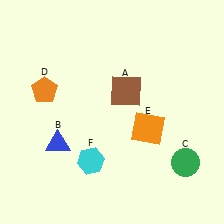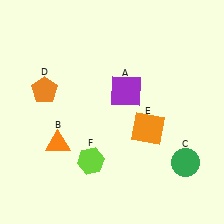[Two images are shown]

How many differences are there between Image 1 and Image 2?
There are 3 differences between the two images.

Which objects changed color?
A changed from brown to purple. B changed from blue to orange. F changed from cyan to lime.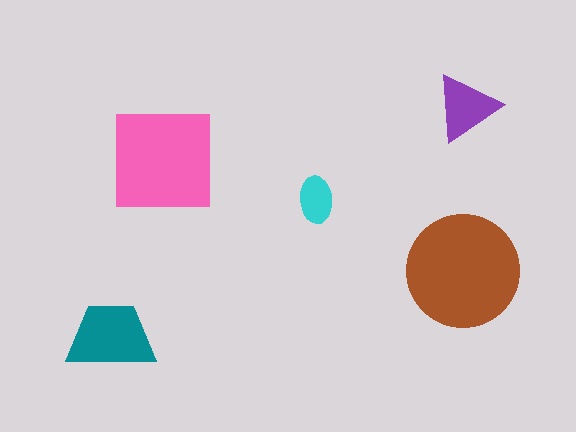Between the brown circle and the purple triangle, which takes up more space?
The brown circle.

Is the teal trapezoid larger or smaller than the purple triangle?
Larger.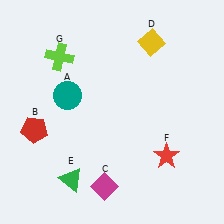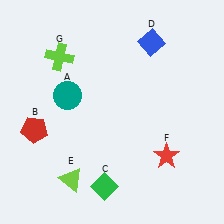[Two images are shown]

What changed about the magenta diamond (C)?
In Image 1, C is magenta. In Image 2, it changed to green.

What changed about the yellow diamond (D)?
In Image 1, D is yellow. In Image 2, it changed to blue.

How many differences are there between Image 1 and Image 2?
There are 3 differences between the two images.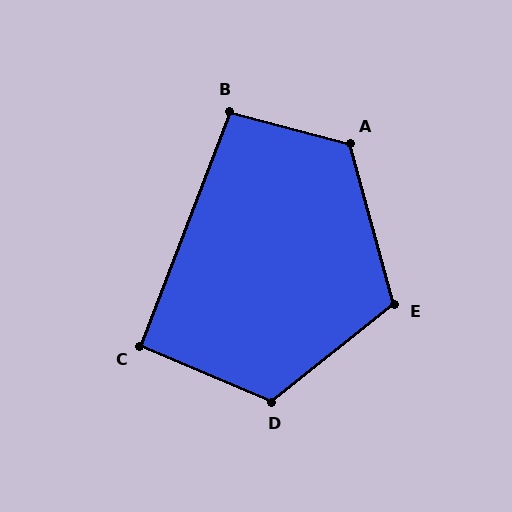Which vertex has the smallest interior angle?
C, at approximately 92 degrees.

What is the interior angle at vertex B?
Approximately 96 degrees (obtuse).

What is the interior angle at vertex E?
Approximately 113 degrees (obtuse).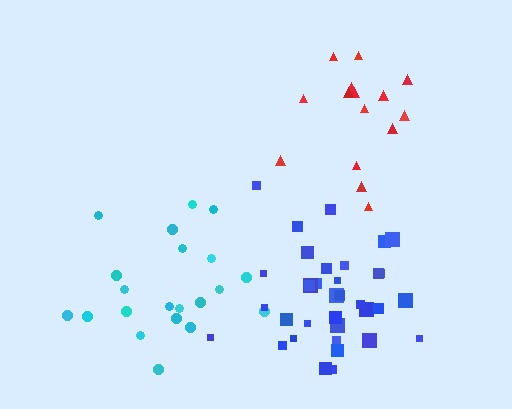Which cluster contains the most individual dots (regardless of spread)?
Blue (35).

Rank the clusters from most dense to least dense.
blue, red, cyan.